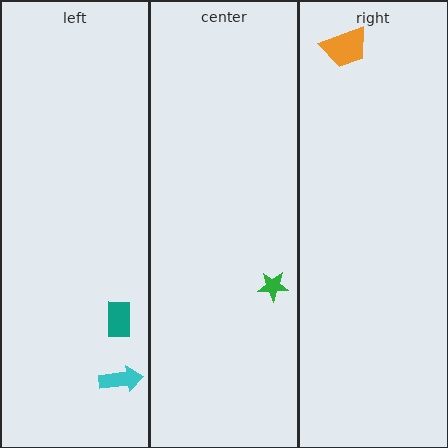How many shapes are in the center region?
1.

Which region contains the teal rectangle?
The left region.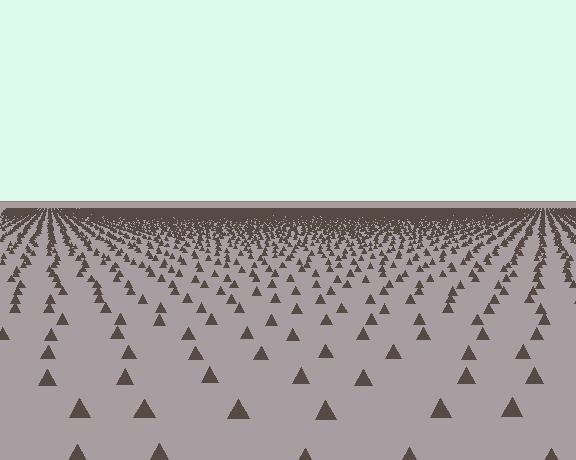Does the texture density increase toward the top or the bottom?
Density increases toward the top.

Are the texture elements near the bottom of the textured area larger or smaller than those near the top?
Larger. Near the bottom, elements are closer to the viewer and appear at a bigger on-screen size.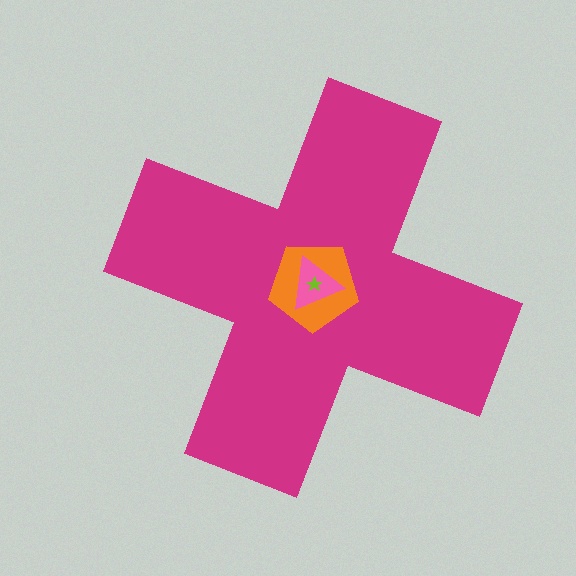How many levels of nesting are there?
4.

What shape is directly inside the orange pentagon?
The pink triangle.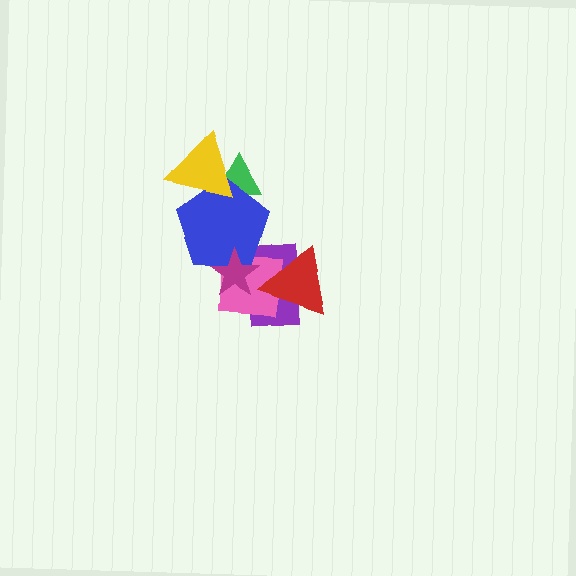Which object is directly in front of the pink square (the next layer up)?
The blue pentagon is directly in front of the pink square.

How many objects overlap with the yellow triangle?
2 objects overlap with the yellow triangle.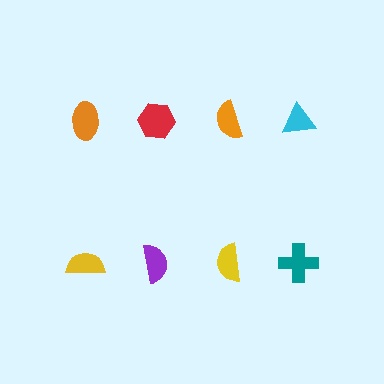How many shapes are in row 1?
4 shapes.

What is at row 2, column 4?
A teal cross.